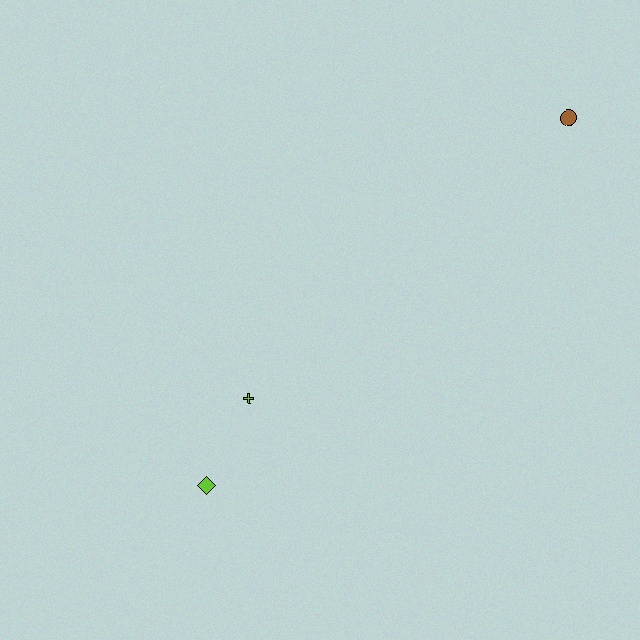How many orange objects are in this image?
There are no orange objects.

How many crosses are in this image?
There is 1 cross.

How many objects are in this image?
There are 3 objects.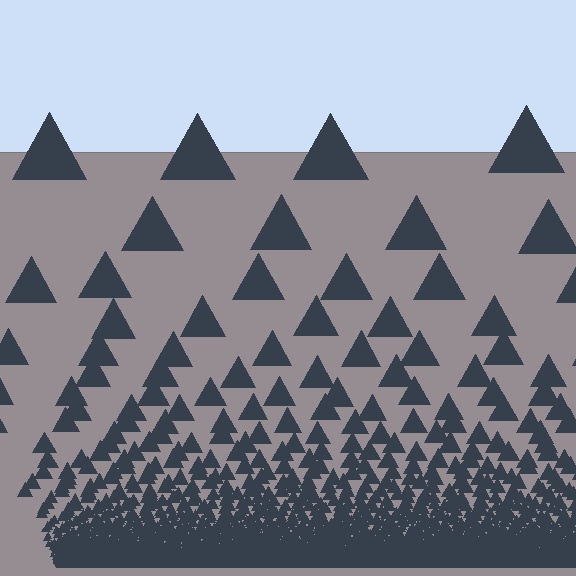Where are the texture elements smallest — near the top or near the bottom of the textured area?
Near the bottom.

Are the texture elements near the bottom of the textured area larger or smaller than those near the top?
Smaller. The gradient is inverted — elements near the bottom are smaller and denser.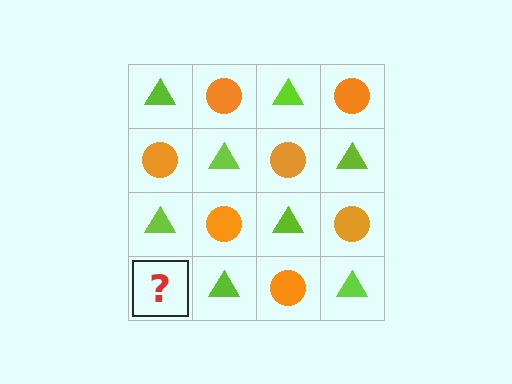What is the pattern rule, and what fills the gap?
The rule is that it alternates lime triangle and orange circle in a checkerboard pattern. The gap should be filled with an orange circle.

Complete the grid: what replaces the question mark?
The question mark should be replaced with an orange circle.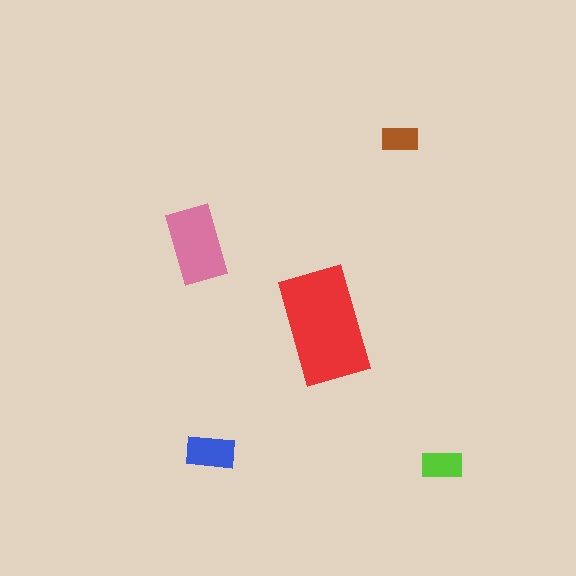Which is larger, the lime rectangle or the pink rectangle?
The pink one.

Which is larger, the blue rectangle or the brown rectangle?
The blue one.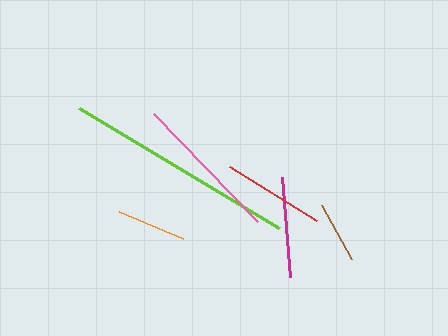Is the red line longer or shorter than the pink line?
The pink line is longer than the red line.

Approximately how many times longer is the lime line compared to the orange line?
The lime line is approximately 3.3 times the length of the orange line.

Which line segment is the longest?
The lime line is the longest at approximately 233 pixels.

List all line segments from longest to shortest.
From longest to shortest: lime, pink, red, magenta, orange, brown.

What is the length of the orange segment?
The orange segment is approximately 70 pixels long.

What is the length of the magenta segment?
The magenta segment is approximately 100 pixels long.